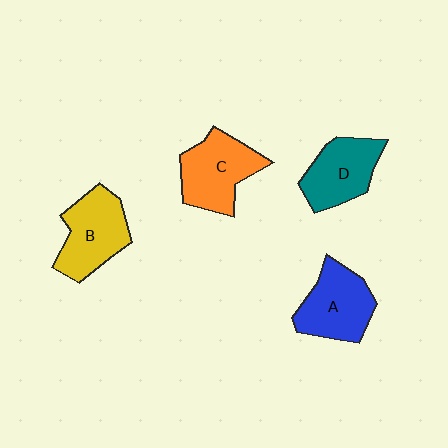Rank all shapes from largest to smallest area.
From largest to smallest: C (orange), B (yellow), A (blue), D (teal).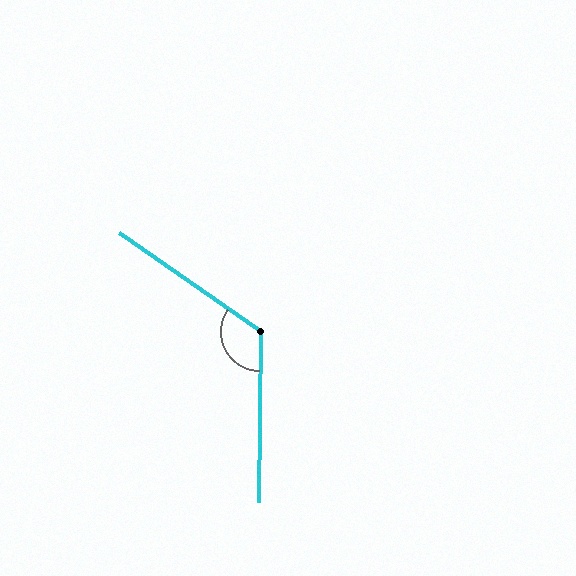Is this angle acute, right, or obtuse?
It is obtuse.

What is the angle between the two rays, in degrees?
Approximately 124 degrees.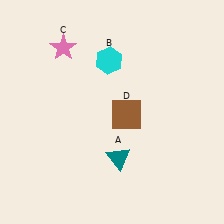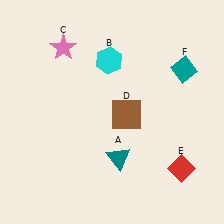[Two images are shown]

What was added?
A red diamond (E), a teal diamond (F) were added in Image 2.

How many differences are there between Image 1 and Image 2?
There are 2 differences between the two images.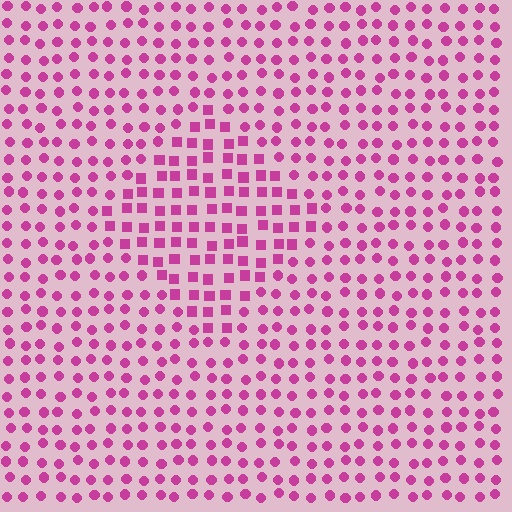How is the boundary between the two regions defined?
The boundary is defined by a change in element shape: squares inside vs. circles outside. All elements share the same color and spacing.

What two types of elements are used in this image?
The image uses squares inside the diamond region and circles outside it.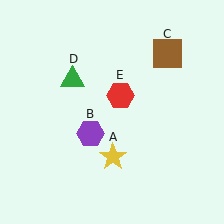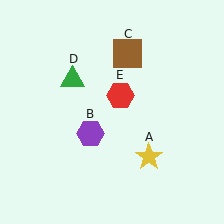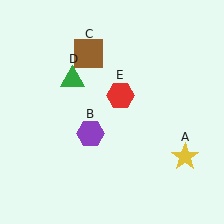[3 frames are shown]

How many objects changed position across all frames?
2 objects changed position: yellow star (object A), brown square (object C).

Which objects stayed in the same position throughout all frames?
Purple hexagon (object B) and green triangle (object D) and red hexagon (object E) remained stationary.